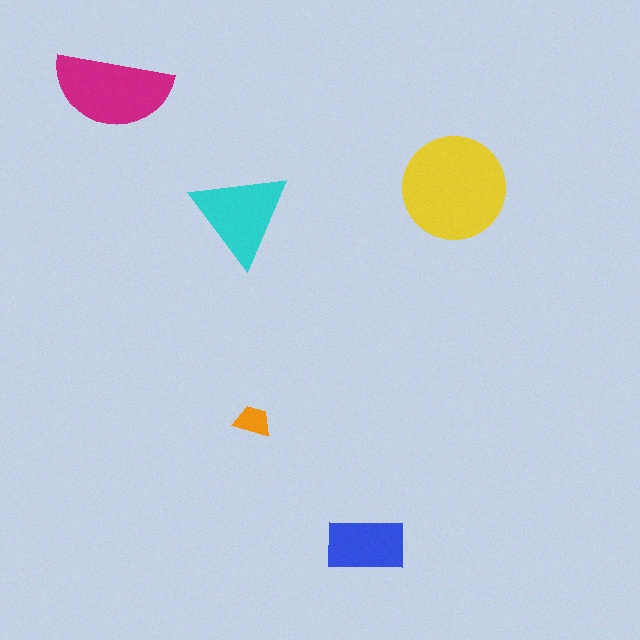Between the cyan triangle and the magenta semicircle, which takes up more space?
The magenta semicircle.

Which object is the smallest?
The orange trapezoid.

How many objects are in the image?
There are 5 objects in the image.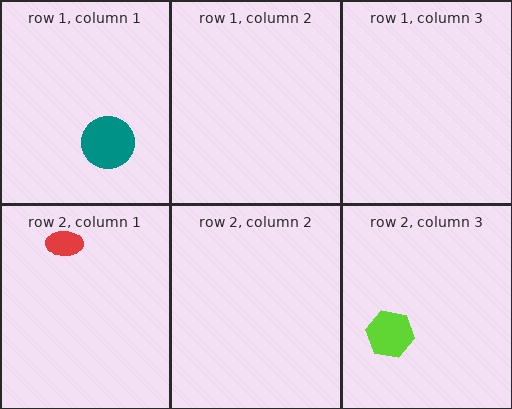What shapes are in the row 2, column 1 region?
The red ellipse.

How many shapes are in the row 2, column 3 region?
1.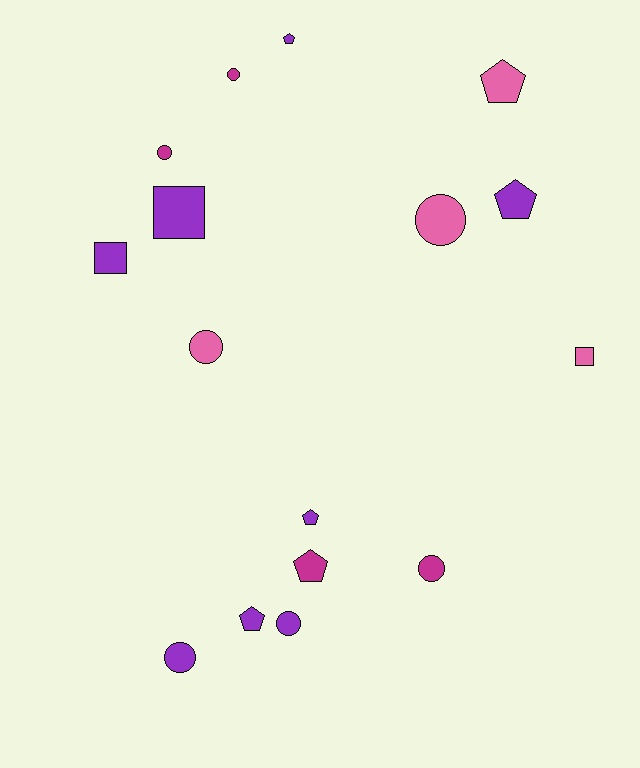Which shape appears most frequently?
Circle, with 7 objects.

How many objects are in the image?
There are 16 objects.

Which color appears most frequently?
Purple, with 8 objects.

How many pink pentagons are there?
There is 1 pink pentagon.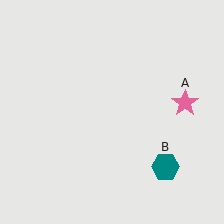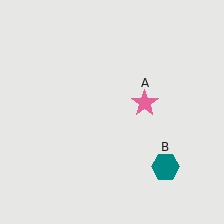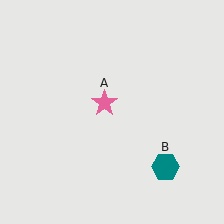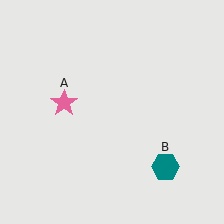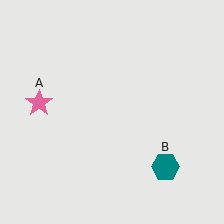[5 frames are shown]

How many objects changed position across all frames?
1 object changed position: pink star (object A).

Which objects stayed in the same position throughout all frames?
Teal hexagon (object B) remained stationary.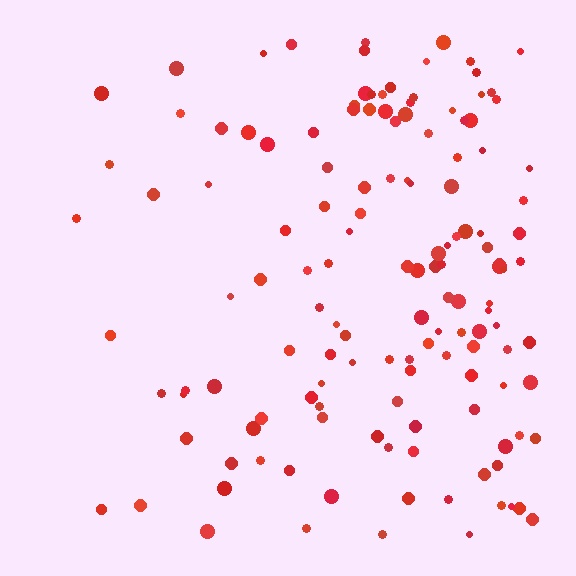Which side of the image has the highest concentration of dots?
The right.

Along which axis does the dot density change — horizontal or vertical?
Horizontal.